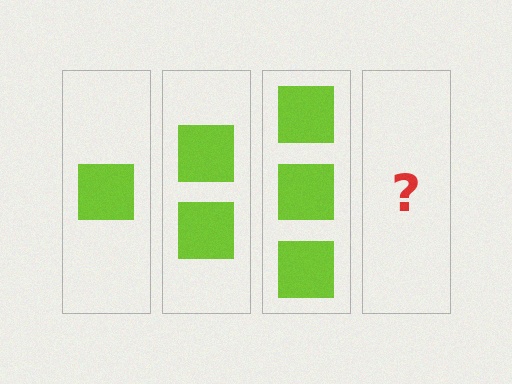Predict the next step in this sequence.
The next step is 4 squares.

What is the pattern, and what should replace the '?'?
The pattern is that each step adds one more square. The '?' should be 4 squares.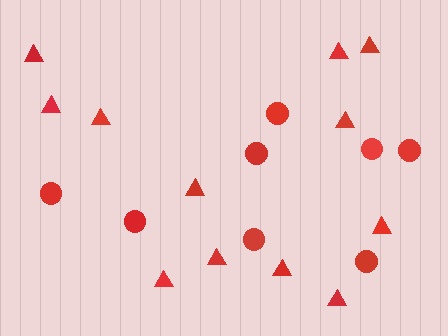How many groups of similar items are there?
There are 2 groups: one group of circles (8) and one group of triangles (12).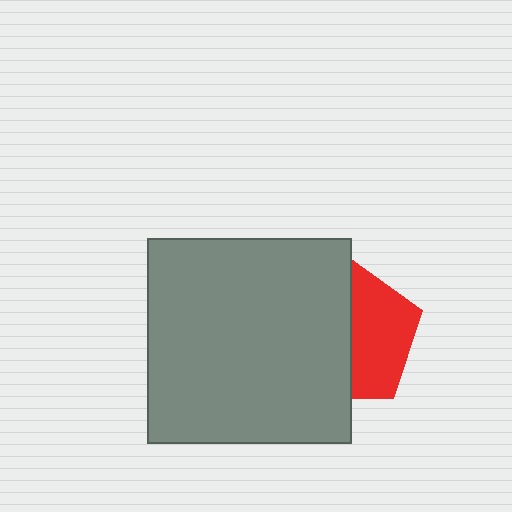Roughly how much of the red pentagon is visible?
About half of it is visible (roughly 46%).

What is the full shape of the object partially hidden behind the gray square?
The partially hidden object is a red pentagon.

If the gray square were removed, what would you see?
You would see the complete red pentagon.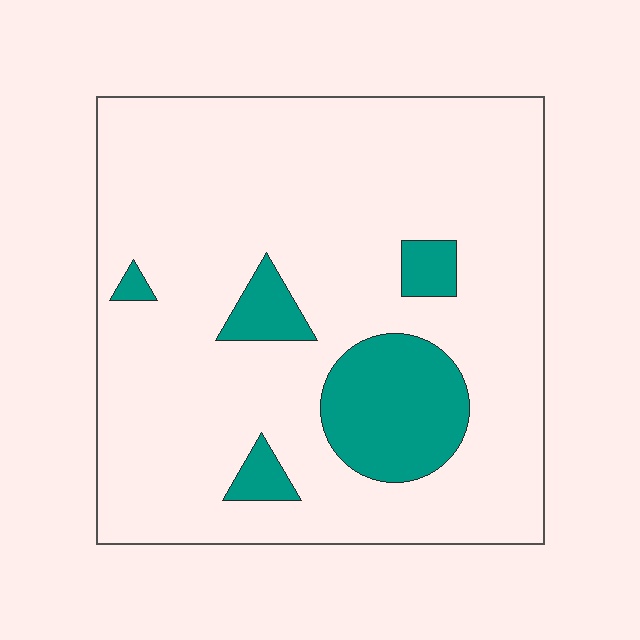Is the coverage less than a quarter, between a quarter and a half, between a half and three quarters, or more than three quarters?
Less than a quarter.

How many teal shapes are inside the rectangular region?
5.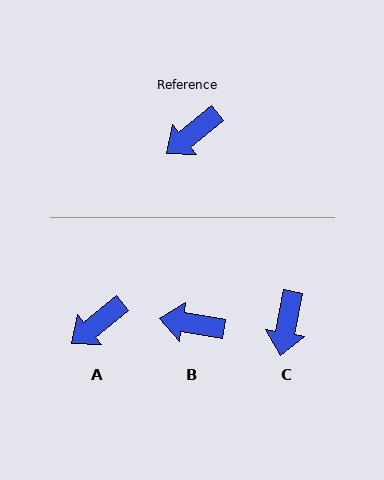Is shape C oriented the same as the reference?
No, it is off by about 41 degrees.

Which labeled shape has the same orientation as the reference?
A.